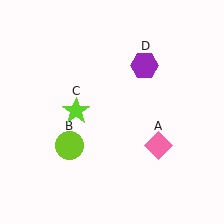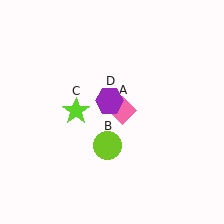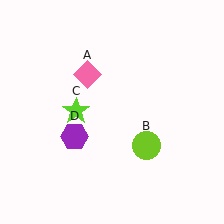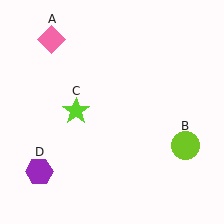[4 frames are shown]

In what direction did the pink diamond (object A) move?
The pink diamond (object A) moved up and to the left.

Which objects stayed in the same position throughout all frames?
Lime star (object C) remained stationary.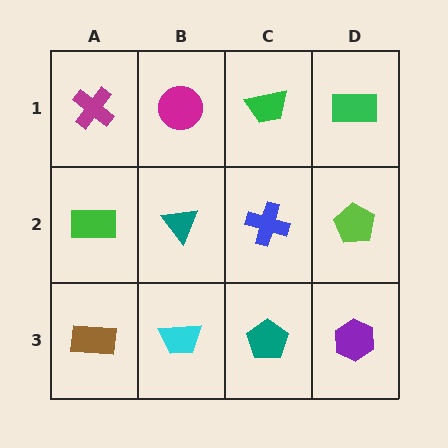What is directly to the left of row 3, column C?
A cyan trapezoid.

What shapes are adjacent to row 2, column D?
A green rectangle (row 1, column D), a purple hexagon (row 3, column D), a blue cross (row 2, column C).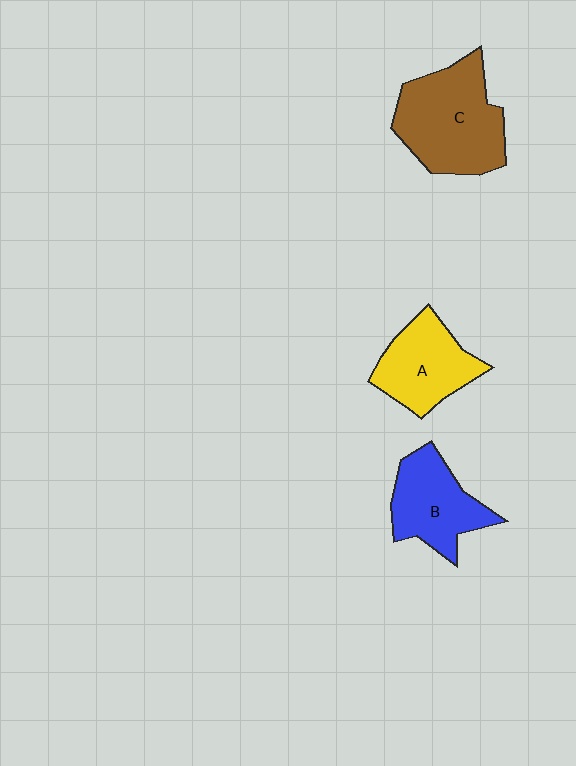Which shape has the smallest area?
Shape A (yellow).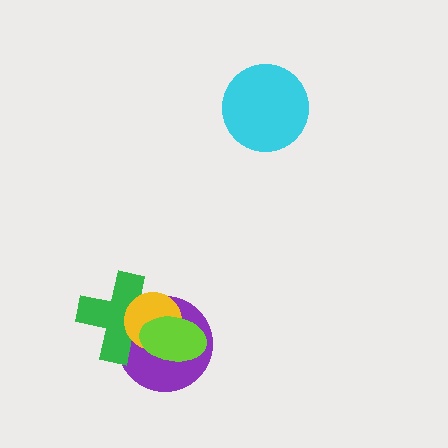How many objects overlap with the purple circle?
3 objects overlap with the purple circle.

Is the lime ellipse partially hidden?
No, no other shape covers it.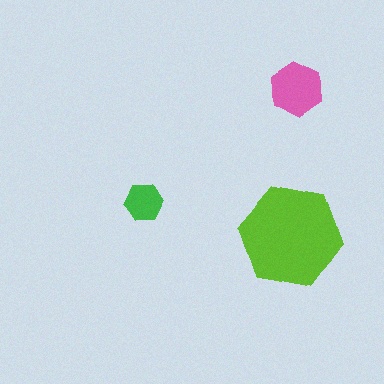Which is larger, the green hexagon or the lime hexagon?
The lime one.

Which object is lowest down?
The lime hexagon is bottommost.